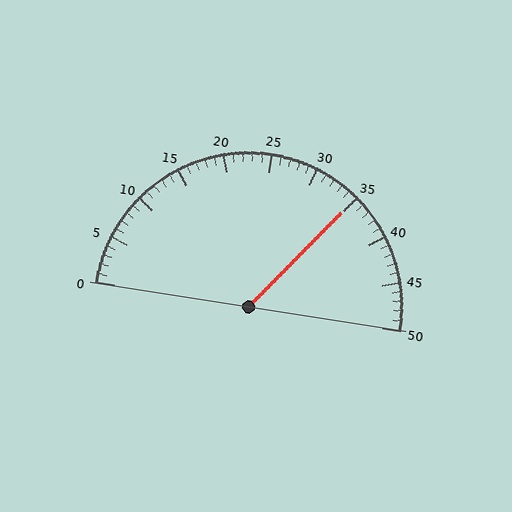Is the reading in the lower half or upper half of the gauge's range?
The reading is in the upper half of the range (0 to 50).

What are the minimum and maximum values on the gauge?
The gauge ranges from 0 to 50.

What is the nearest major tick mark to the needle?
The nearest major tick mark is 35.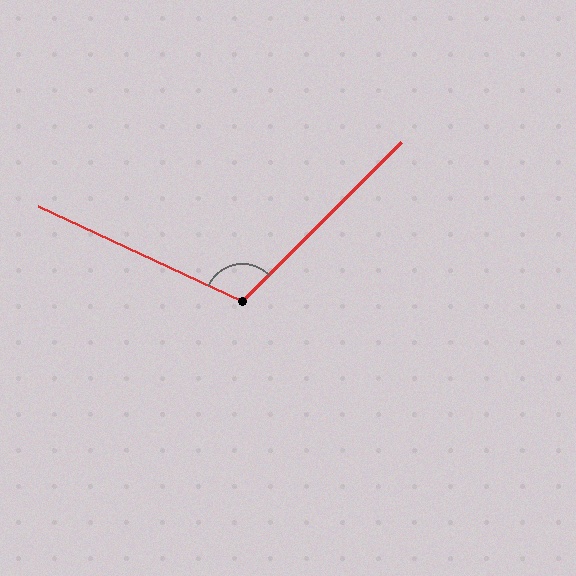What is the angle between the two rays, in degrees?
Approximately 110 degrees.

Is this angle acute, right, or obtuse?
It is obtuse.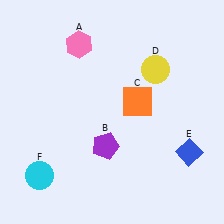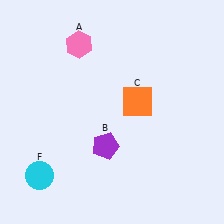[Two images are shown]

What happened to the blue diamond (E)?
The blue diamond (E) was removed in Image 2. It was in the bottom-right area of Image 1.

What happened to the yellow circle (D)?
The yellow circle (D) was removed in Image 2. It was in the top-right area of Image 1.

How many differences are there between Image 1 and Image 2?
There are 2 differences between the two images.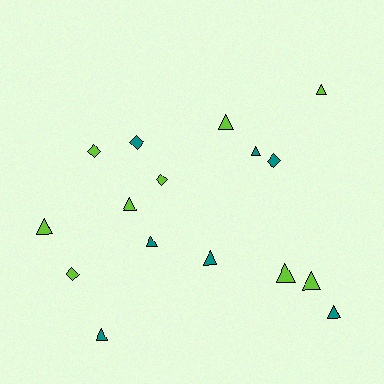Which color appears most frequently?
Lime, with 9 objects.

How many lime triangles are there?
There are 6 lime triangles.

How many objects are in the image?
There are 16 objects.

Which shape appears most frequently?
Triangle, with 11 objects.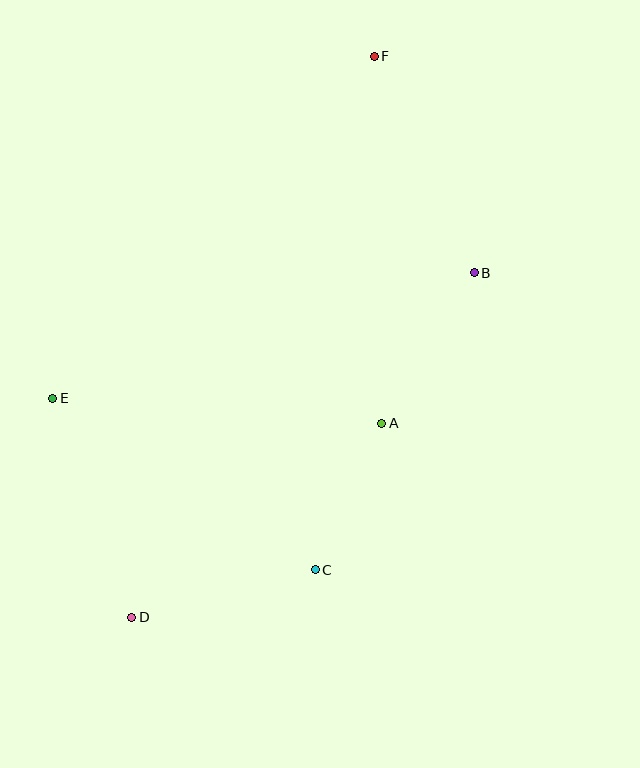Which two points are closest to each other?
Points A and C are closest to each other.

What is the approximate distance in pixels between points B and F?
The distance between B and F is approximately 238 pixels.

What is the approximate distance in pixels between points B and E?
The distance between B and E is approximately 440 pixels.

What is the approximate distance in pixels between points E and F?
The distance between E and F is approximately 470 pixels.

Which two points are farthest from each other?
Points D and F are farthest from each other.